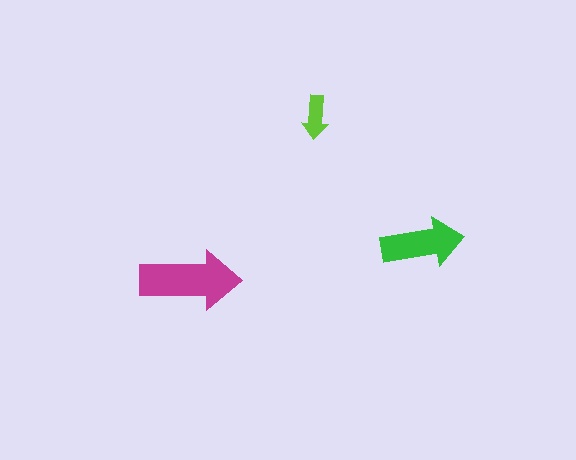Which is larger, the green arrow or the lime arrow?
The green one.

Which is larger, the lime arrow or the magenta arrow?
The magenta one.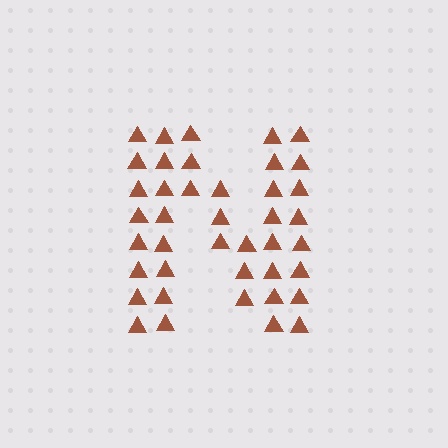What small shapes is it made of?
It is made of small triangles.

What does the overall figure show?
The overall figure shows the letter N.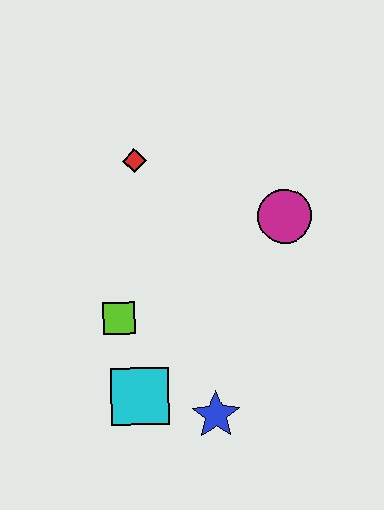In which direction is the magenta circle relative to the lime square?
The magenta circle is to the right of the lime square.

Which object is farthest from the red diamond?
The blue star is farthest from the red diamond.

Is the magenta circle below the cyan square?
No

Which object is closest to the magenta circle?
The red diamond is closest to the magenta circle.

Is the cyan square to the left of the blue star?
Yes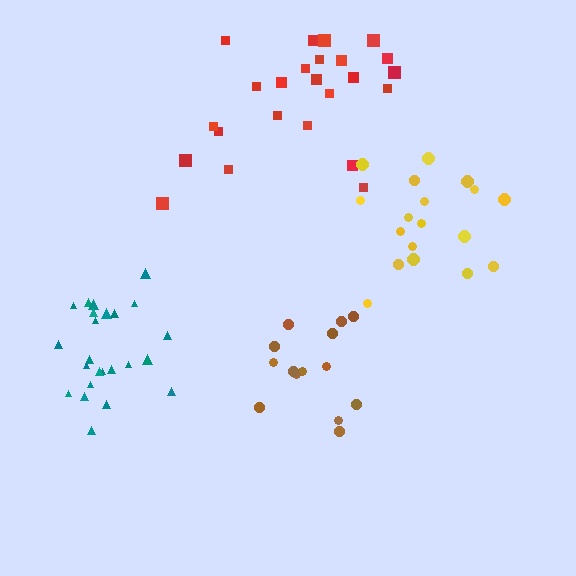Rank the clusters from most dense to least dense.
teal, brown, yellow, red.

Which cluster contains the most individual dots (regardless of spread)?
Teal (24).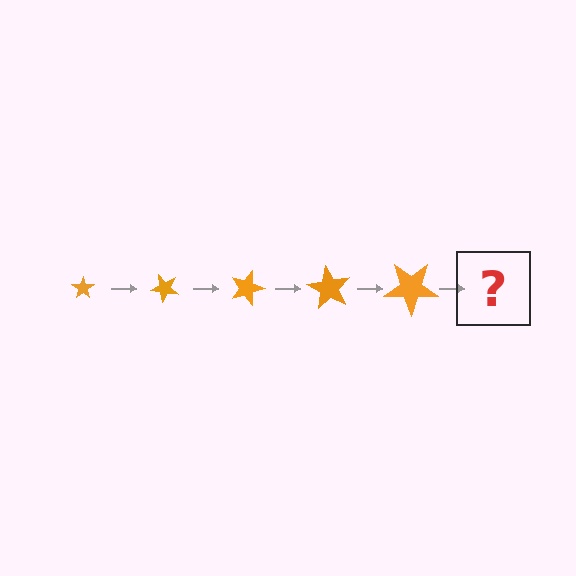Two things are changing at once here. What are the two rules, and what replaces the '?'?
The two rules are that the star grows larger each step and it rotates 45 degrees each step. The '?' should be a star, larger than the previous one and rotated 225 degrees from the start.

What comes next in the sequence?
The next element should be a star, larger than the previous one and rotated 225 degrees from the start.